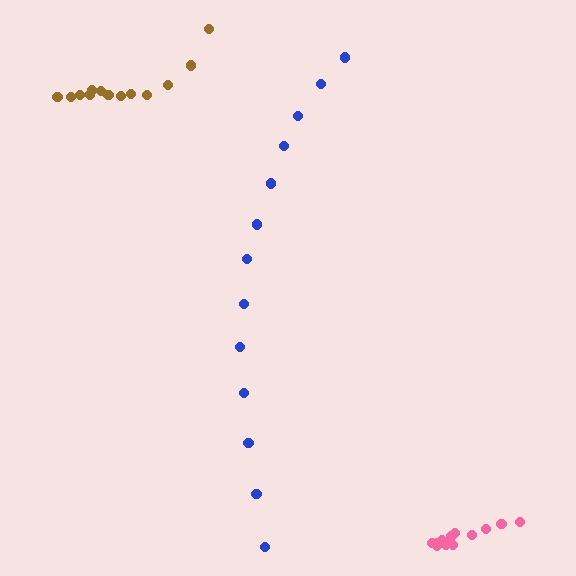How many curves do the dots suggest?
There are 3 distinct paths.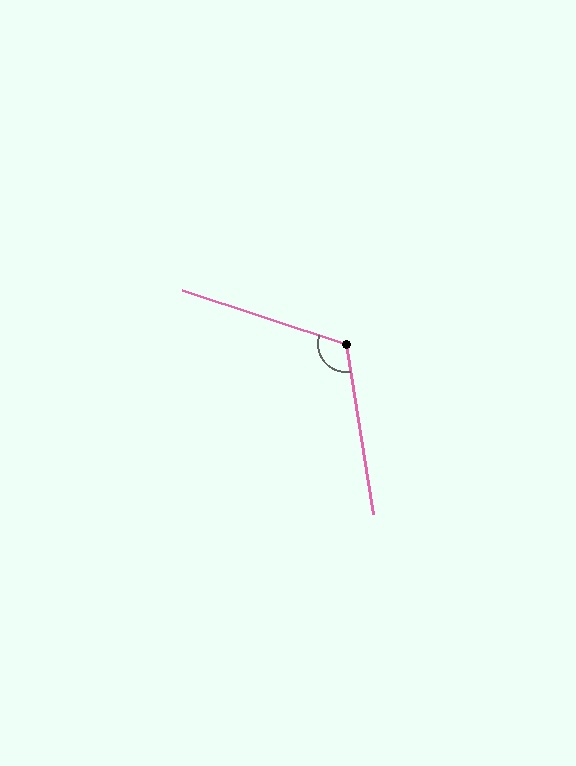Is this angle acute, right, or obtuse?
It is obtuse.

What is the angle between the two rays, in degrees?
Approximately 117 degrees.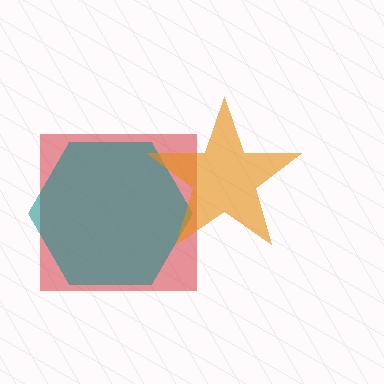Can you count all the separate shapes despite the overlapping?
Yes, there are 3 separate shapes.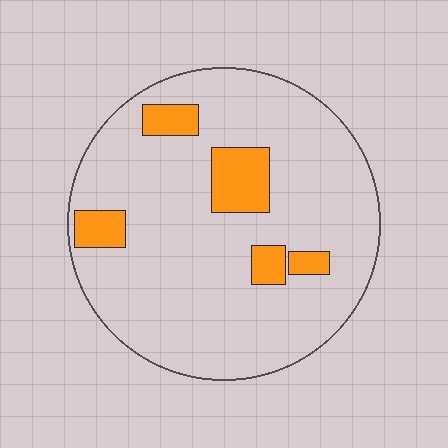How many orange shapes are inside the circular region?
5.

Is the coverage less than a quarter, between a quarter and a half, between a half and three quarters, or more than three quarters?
Less than a quarter.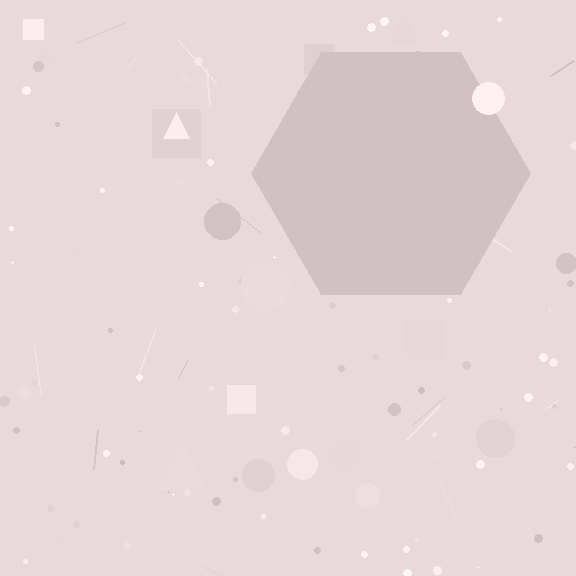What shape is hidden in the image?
A hexagon is hidden in the image.